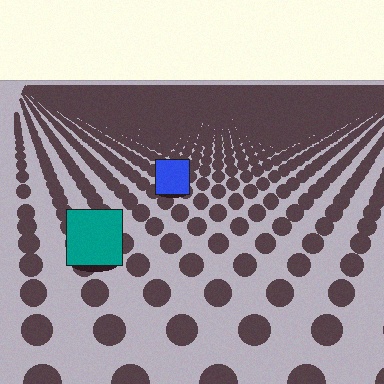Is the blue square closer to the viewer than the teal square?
No. The teal square is closer — you can tell from the texture gradient: the ground texture is coarser near it.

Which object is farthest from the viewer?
The blue square is farthest from the viewer. It appears smaller and the ground texture around it is denser.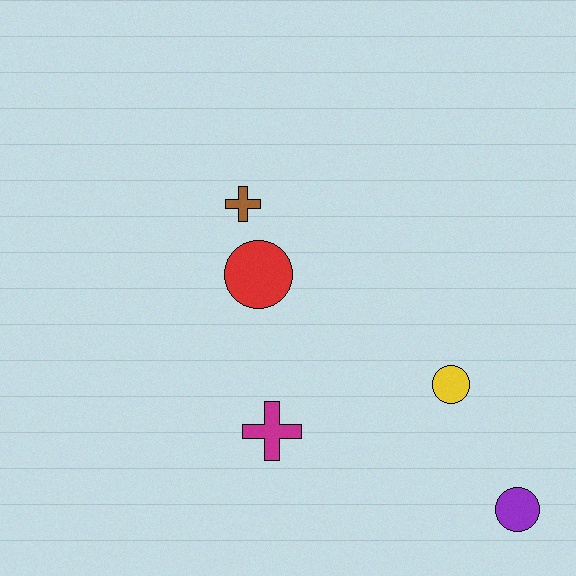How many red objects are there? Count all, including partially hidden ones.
There is 1 red object.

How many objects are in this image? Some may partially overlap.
There are 5 objects.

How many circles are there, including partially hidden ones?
There are 3 circles.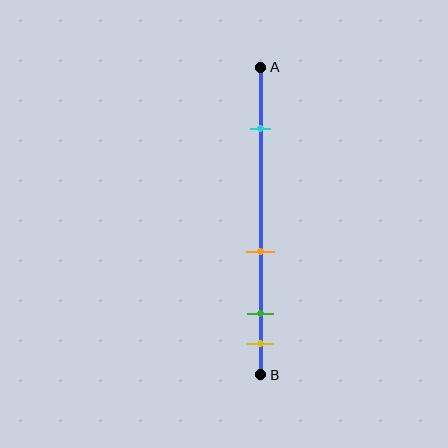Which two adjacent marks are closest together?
The green and yellow marks are the closest adjacent pair.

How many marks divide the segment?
There are 4 marks dividing the segment.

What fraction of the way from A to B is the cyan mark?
The cyan mark is approximately 20% (0.2) of the way from A to B.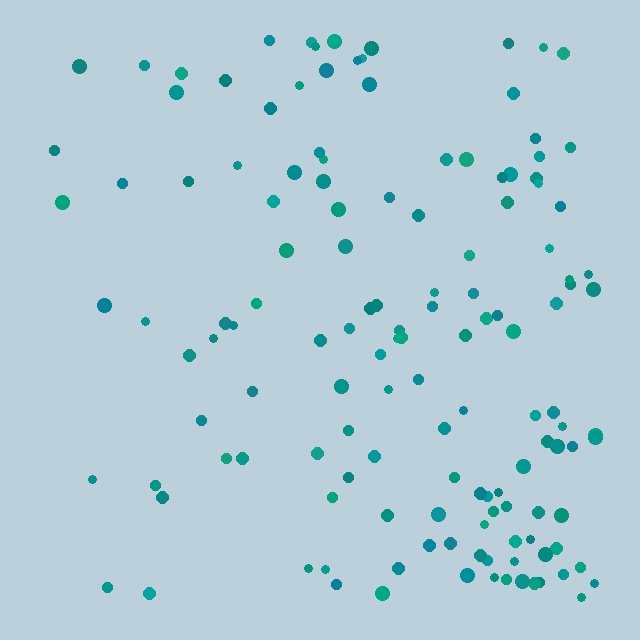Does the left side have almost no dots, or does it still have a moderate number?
Still a moderate number, just noticeably fewer than the right.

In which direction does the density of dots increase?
From left to right, with the right side densest.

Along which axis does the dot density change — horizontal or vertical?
Horizontal.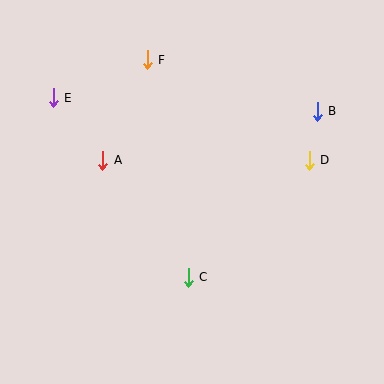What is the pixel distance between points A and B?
The distance between A and B is 220 pixels.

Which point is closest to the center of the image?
Point C at (188, 277) is closest to the center.